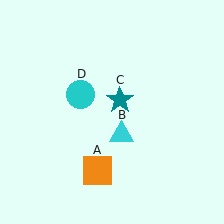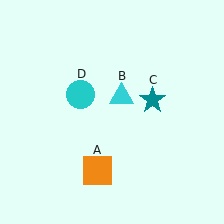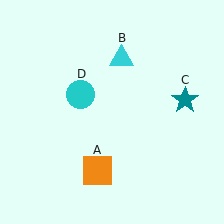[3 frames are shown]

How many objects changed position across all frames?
2 objects changed position: cyan triangle (object B), teal star (object C).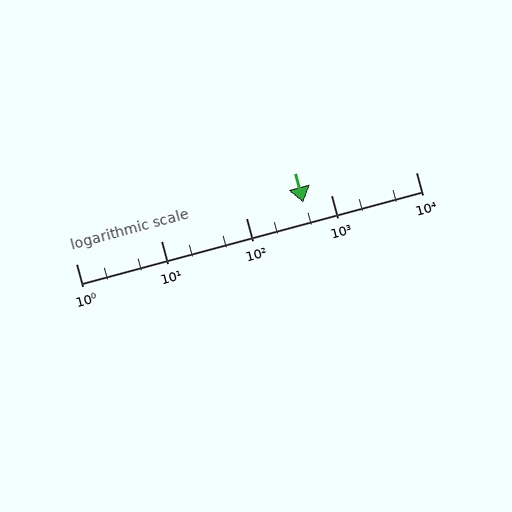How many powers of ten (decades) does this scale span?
The scale spans 4 decades, from 1 to 10000.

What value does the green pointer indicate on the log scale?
The pointer indicates approximately 480.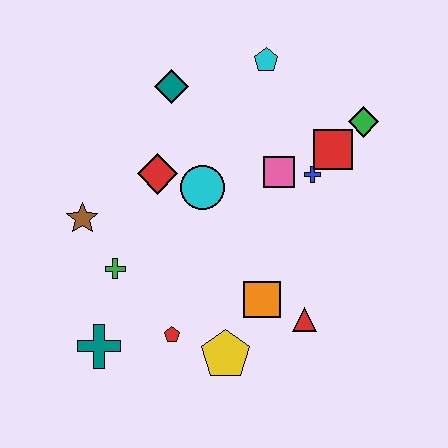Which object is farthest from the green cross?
The green diamond is farthest from the green cross.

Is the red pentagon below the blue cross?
Yes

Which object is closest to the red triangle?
The orange square is closest to the red triangle.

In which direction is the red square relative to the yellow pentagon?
The red square is above the yellow pentagon.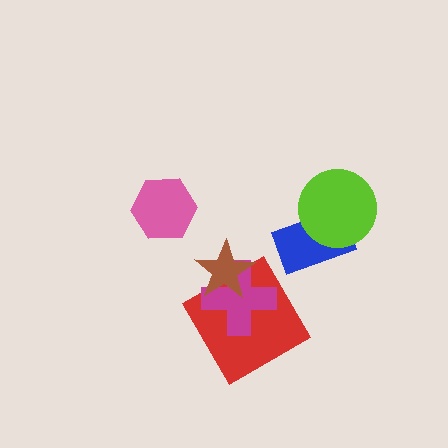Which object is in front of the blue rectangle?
The lime circle is in front of the blue rectangle.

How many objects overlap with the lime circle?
1 object overlaps with the lime circle.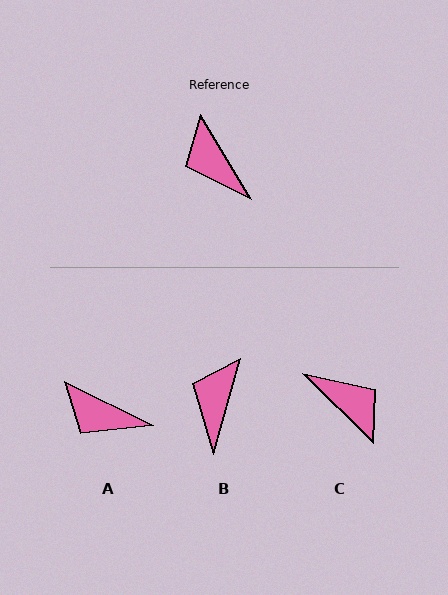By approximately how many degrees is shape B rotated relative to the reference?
Approximately 46 degrees clockwise.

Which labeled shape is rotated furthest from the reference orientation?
C, about 166 degrees away.